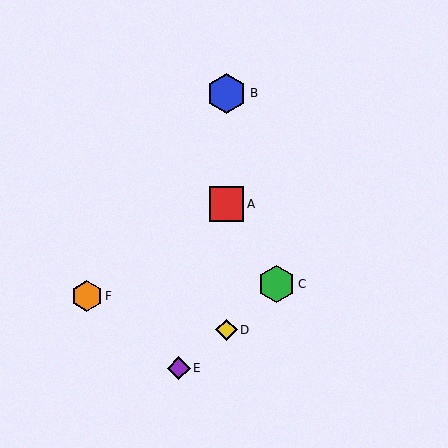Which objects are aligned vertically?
Objects A, B, D are aligned vertically.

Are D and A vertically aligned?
Yes, both are at x≈227.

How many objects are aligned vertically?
3 objects (A, B, D) are aligned vertically.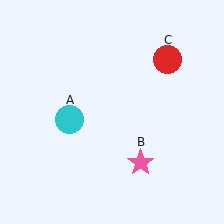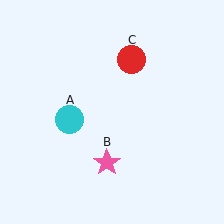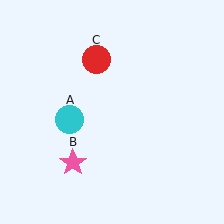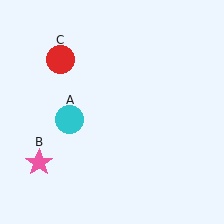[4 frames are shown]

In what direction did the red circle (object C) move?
The red circle (object C) moved left.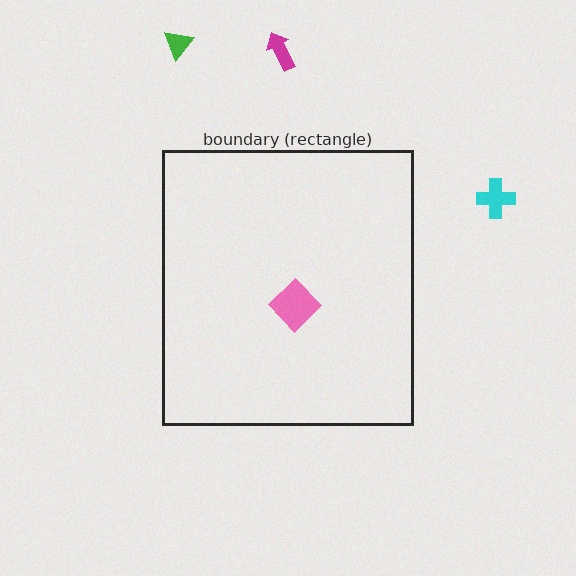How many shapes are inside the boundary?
1 inside, 3 outside.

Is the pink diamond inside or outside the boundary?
Inside.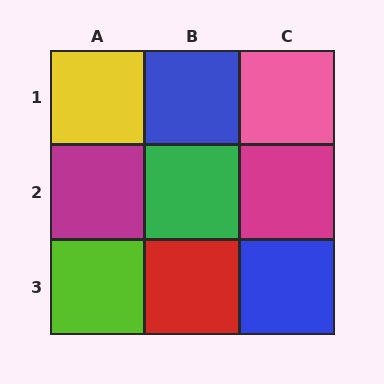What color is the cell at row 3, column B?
Red.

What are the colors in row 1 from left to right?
Yellow, blue, pink.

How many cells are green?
1 cell is green.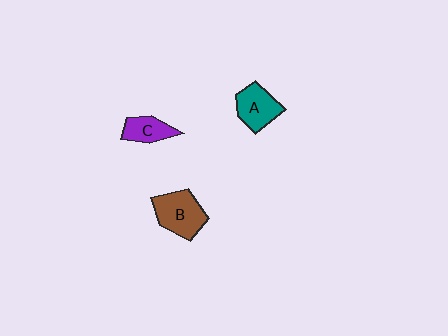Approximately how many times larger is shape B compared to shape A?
Approximately 1.2 times.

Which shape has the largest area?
Shape B (brown).